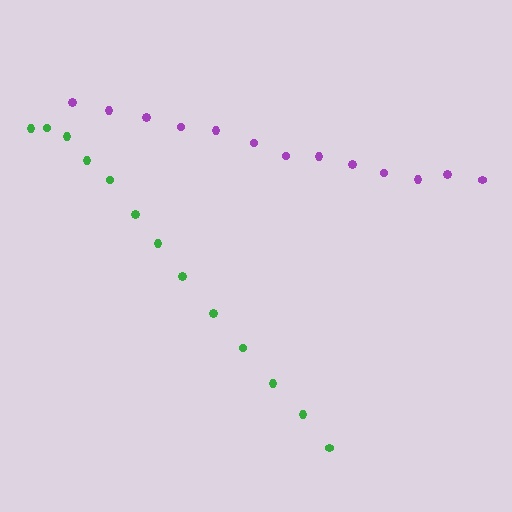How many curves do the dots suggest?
There are 2 distinct paths.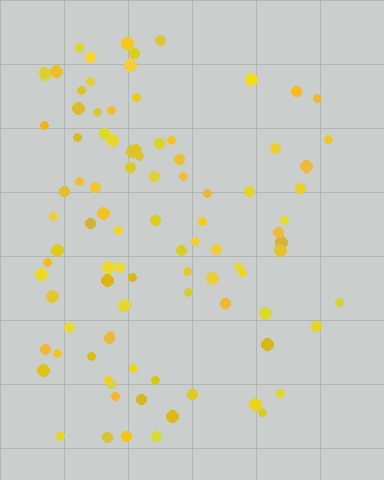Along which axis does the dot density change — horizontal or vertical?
Horizontal.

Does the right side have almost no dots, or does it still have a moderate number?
Still a moderate number, just noticeably fewer than the left.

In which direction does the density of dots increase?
From right to left, with the left side densest.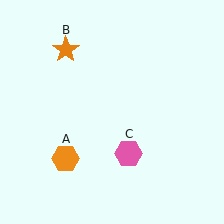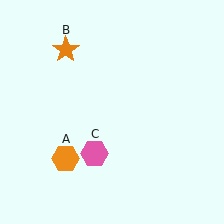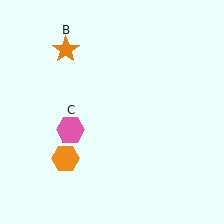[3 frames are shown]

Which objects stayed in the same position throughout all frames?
Orange hexagon (object A) and orange star (object B) remained stationary.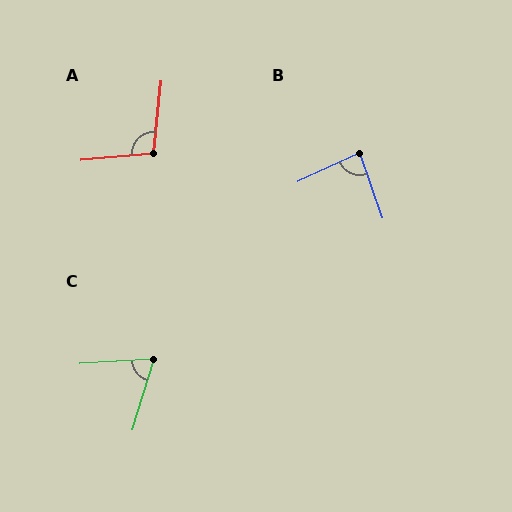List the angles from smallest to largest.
C (69°), B (84°), A (101°).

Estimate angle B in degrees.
Approximately 84 degrees.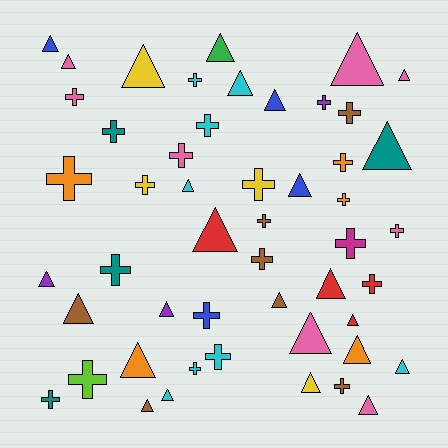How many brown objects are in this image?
There are 7 brown objects.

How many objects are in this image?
There are 50 objects.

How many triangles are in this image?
There are 26 triangles.